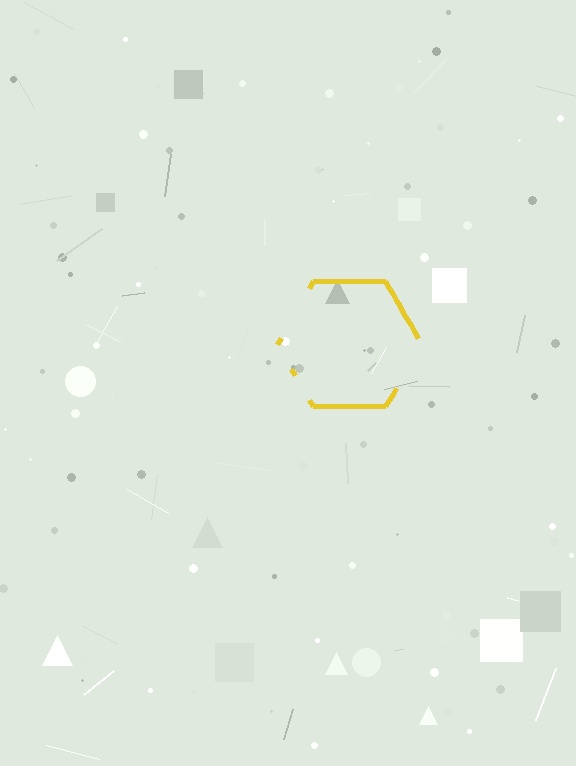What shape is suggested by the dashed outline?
The dashed outline suggests a hexagon.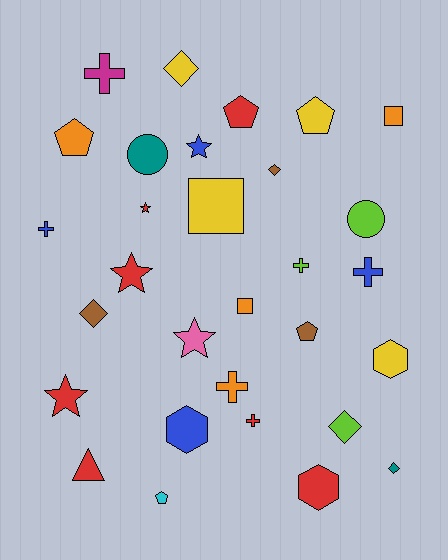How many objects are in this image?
There are 30 objects.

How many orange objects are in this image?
There are 4 orange objects.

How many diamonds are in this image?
There are 5 diamonds.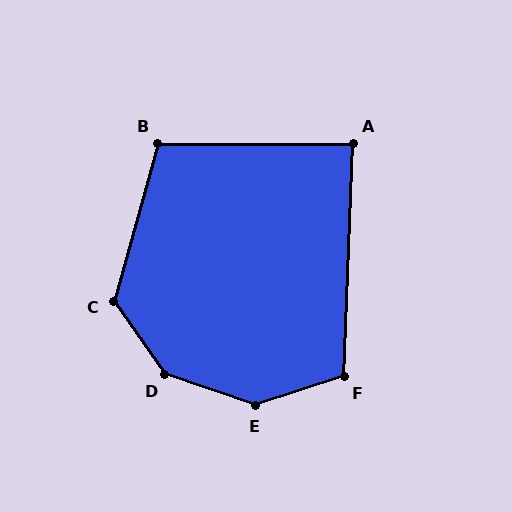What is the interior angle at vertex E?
Approximately 143 degrees (obtuse).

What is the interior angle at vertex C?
Approximately 129 degrees (obtuse).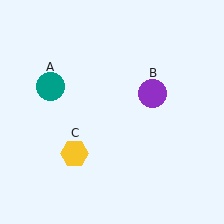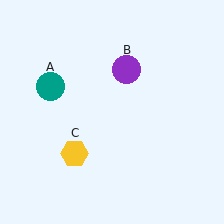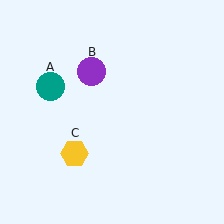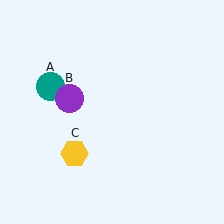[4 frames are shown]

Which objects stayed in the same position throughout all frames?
Teal circle (object A) and yellow hexagon (object C) remained stationary.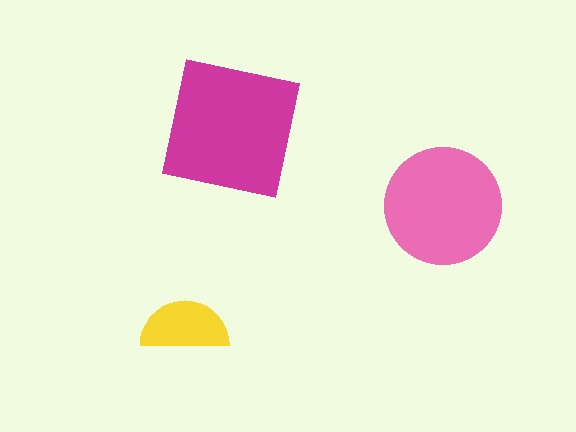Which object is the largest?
The magenta square.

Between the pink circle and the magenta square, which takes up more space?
The magenta square.